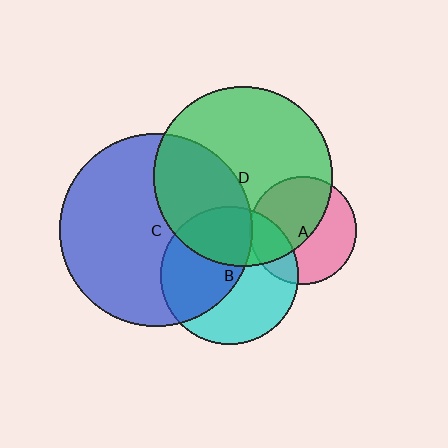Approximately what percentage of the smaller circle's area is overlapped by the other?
Approximately 50%.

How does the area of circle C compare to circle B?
Approximately 2.0 times.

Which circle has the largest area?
Circle C (blue).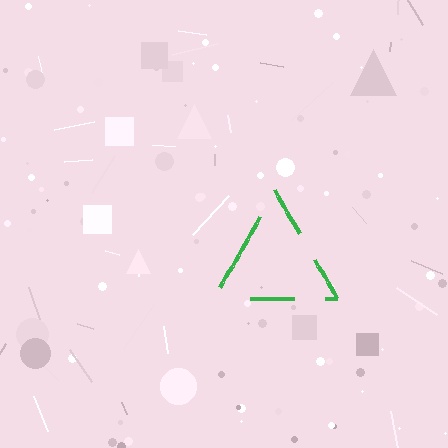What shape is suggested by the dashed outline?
The dashed outline suggests a triangle.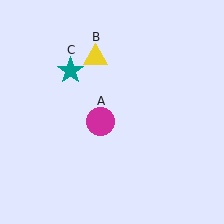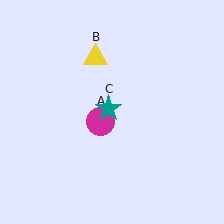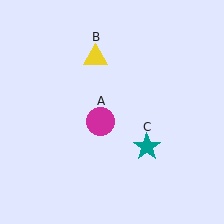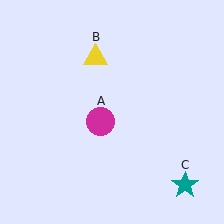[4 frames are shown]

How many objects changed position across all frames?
1 object changed position: teal star (object C).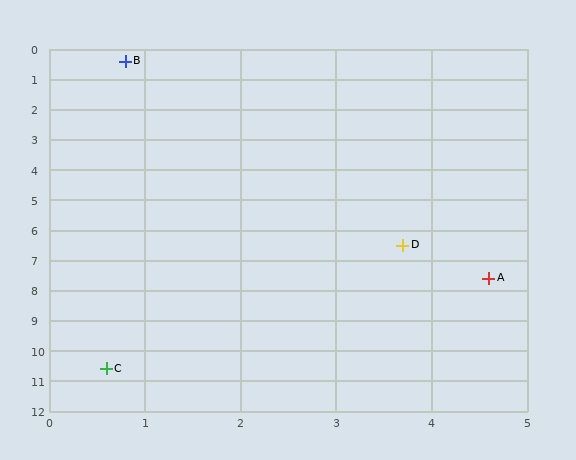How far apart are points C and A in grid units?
Points C and A are about 5.0 grid units apart.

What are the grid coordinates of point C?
Point C is at approximately (0.6, 10.6).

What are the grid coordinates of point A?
Point A is at approximately (4.6, 7.6).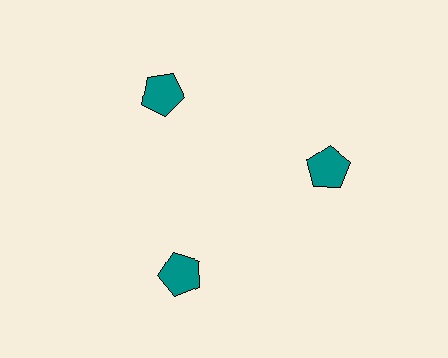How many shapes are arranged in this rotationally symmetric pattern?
There are 3 shapes, arranged in 3 groups of 1.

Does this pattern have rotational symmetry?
Yes, this pattern has 3-fold rotational symmetry. It looks the same after rotating 120 degrees around the center.